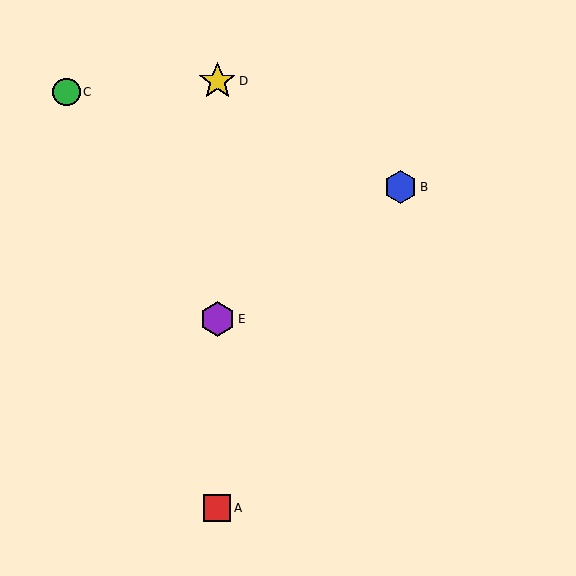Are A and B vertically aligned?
No, A is at x≈217 and B is at x≈400.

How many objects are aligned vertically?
3 objects (A, D, E) are aligned vertically.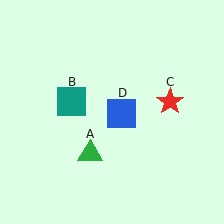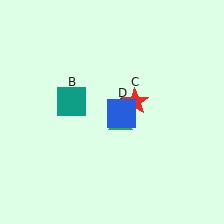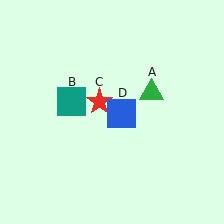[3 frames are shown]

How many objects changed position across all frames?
2 objects changed position: green triangle (object A), red star (object C).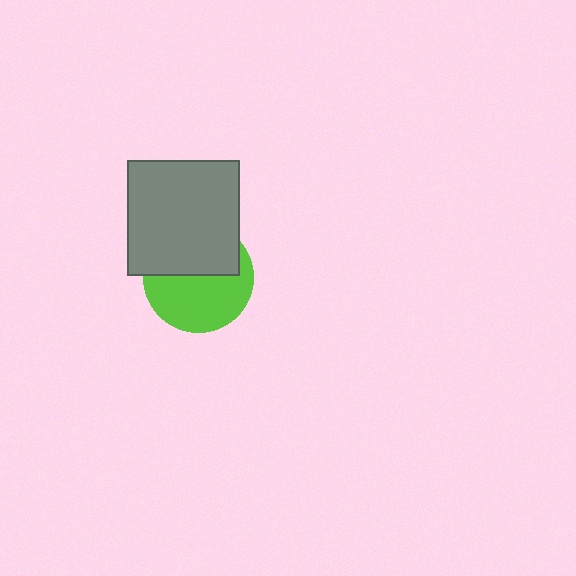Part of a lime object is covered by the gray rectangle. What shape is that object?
It is a circle.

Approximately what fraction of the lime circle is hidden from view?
Roughly 44% of the lime circle is hidden behind the gray rectangle.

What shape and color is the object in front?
The object in front is a gray rectangle.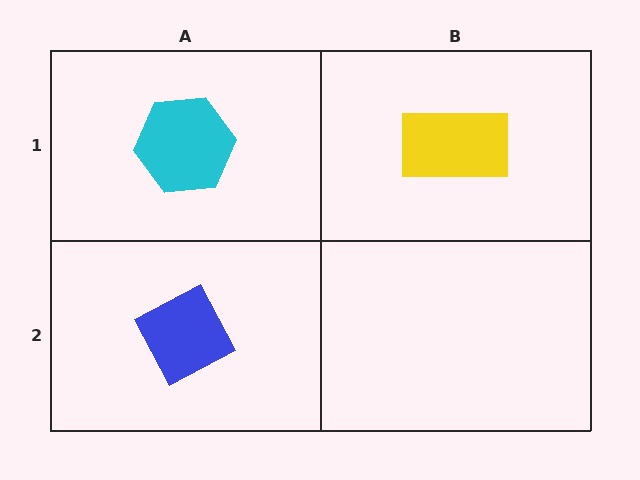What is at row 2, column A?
A blue diamond.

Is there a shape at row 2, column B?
No, that cell is empty.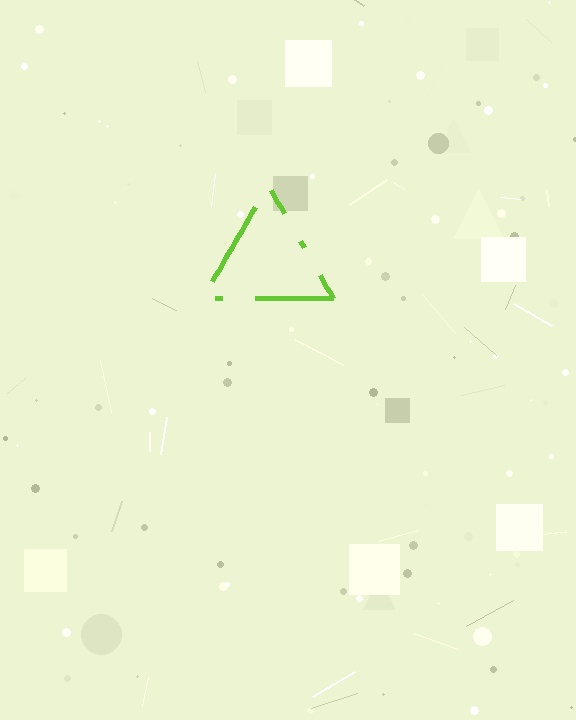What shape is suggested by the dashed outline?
The dashed outline suggests a triangle.